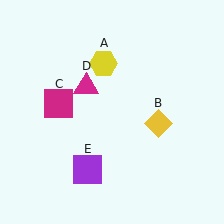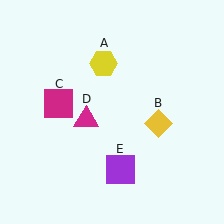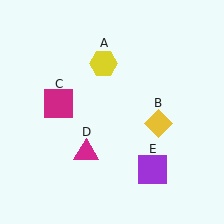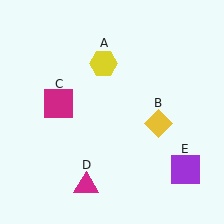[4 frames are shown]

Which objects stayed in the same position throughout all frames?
Yellow hexagon (object A) and yellow diamond (object B) and magenta square (object C) remained stationary.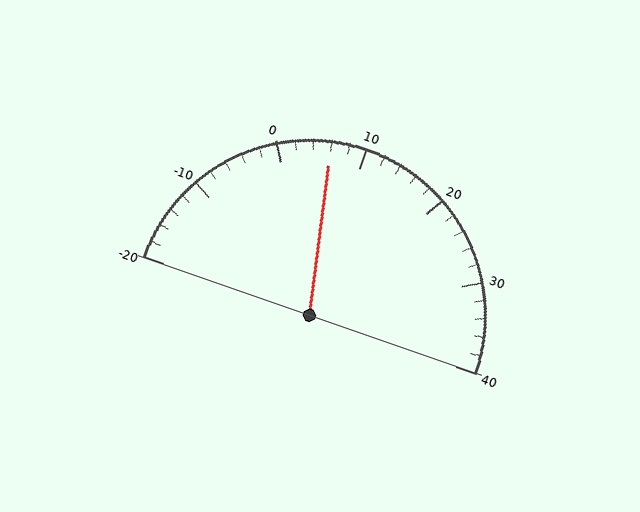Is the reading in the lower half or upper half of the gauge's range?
The reading is in the lower half of the range (-20 to 40).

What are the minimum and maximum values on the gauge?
The gauge ranges from -20 to 40.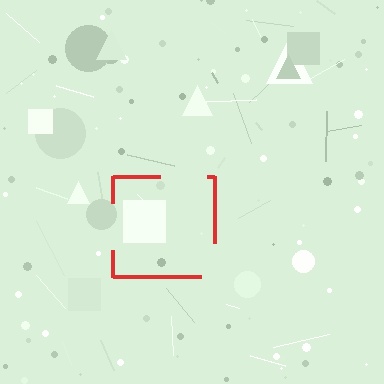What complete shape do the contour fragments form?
The contour fragments form a square.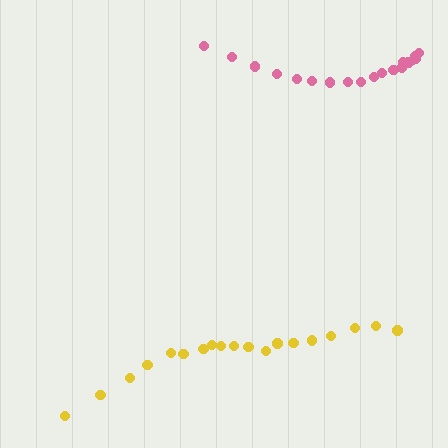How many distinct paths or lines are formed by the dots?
There are 2 distinct paths.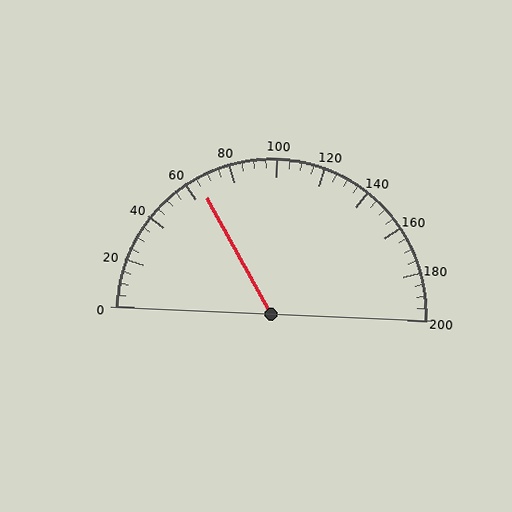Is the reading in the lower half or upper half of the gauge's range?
The reading is in the lower half of the range (0 to 200).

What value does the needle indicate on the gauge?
The needle indicates approximately 65.